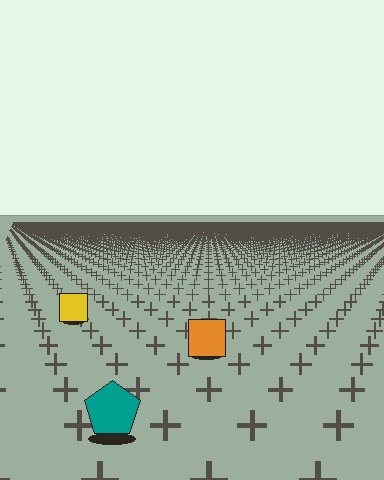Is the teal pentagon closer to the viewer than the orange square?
Yes. The teal pentagon is closer — you can tell from the texture gradient: the ground texture is coarser near it.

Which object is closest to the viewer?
The teal pentagon is closest. The texture marks near it are larger and more spread out.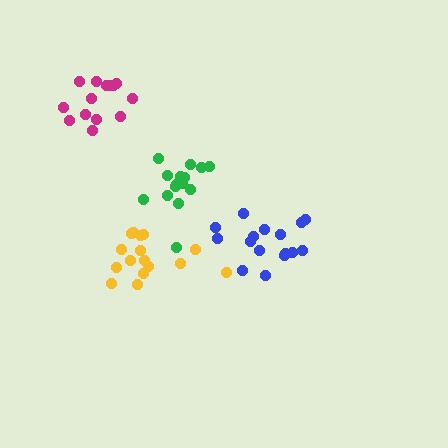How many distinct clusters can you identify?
There are 4 distinct clusters.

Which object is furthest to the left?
The magenta cluster is leftmost.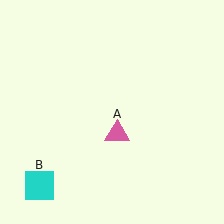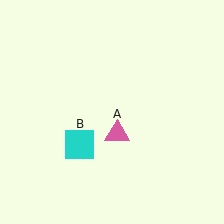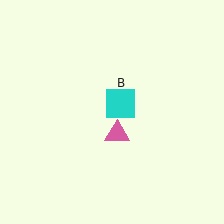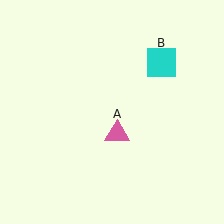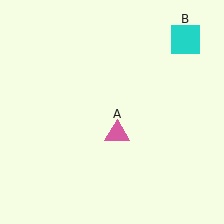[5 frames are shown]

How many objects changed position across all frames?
1 object changed position: cyan square (object B).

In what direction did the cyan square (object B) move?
The cyan square (object B) moved up and to the right.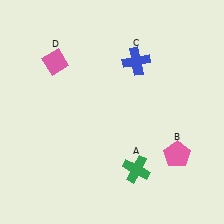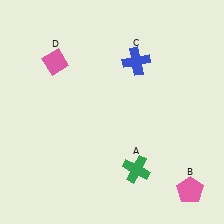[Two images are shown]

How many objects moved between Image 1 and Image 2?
1 object moved between the two images.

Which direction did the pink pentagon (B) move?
The pink pentagon (B) moved down.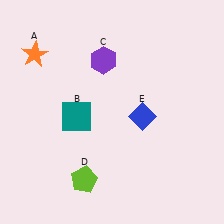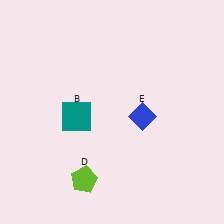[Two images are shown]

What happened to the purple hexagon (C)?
The purple hexagon (C) was removed in Image 2. It was in the top-left area of Image 1.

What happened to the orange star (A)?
The orange star (A) was removed in Image 2. It was in the top-left area of Image 1.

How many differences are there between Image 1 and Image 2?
There are 2 differences between the two images.